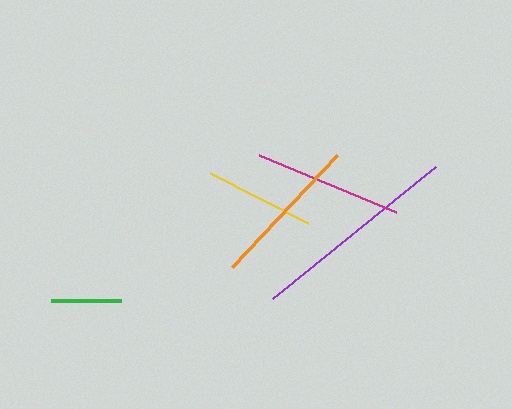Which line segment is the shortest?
The green line is the shortest at approximately 70 pixels.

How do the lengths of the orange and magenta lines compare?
The orange and magenta lines are approximately the same length.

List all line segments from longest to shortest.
From longest to shortest: purple, orange, magenta, yellow, green.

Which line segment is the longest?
The purple line is the longest at approximately 209 pixels.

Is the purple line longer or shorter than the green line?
The purple line is longer than the green line.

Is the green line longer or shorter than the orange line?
The orange line is longer than the green line.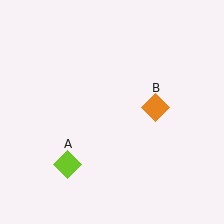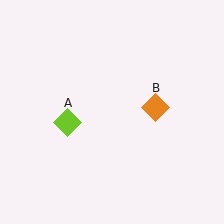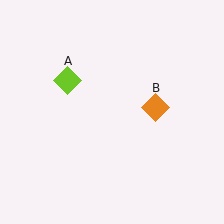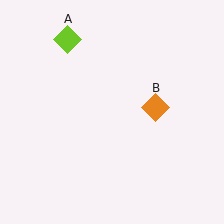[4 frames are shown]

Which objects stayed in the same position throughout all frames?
Orange diamond (object B) remained stationary.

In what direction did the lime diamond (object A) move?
The lime diamond (object A) moved up.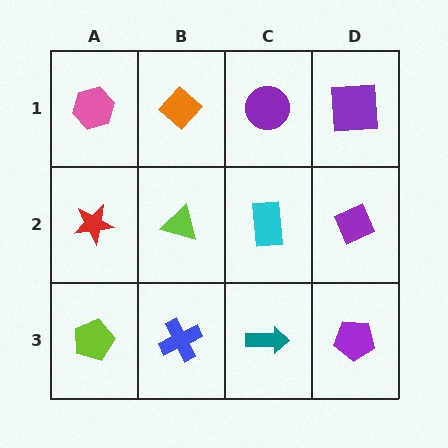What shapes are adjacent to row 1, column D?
A purple diamond (row 2, column D), a purple circle (row 1, column C).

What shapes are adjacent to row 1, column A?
A red star (row 2, column A), an orange diamond (row 1, column B).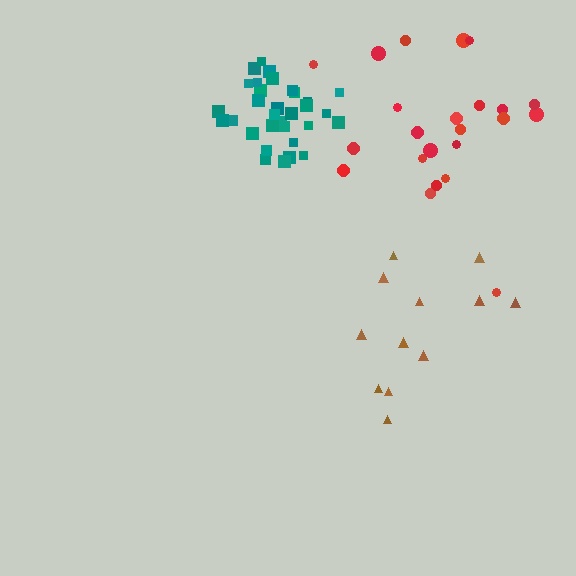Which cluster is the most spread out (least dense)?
Brown.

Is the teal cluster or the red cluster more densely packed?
Teal.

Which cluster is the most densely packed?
Teal.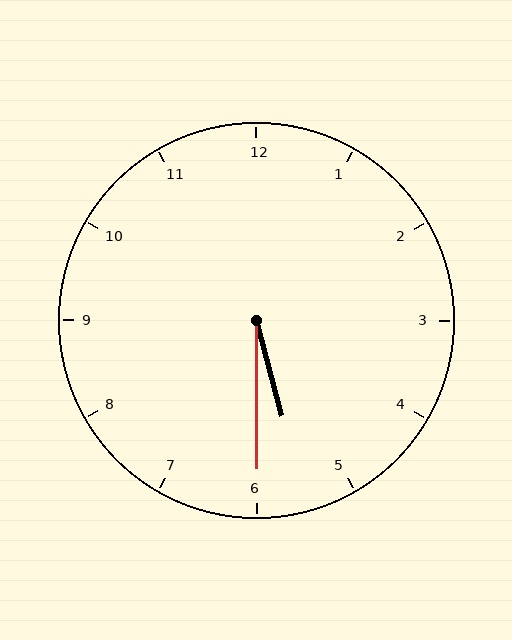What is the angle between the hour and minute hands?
Approximately 15 degrees.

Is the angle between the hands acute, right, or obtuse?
It is acute.